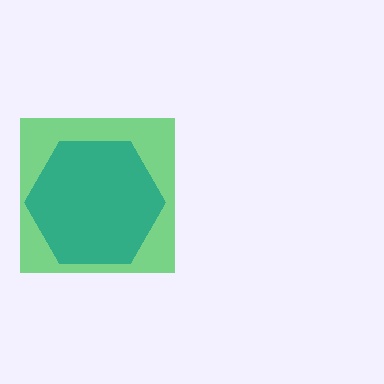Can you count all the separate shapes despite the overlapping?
Yes, there are 2 separate shapes.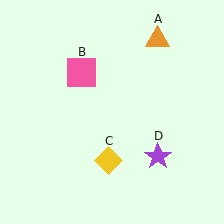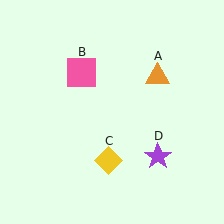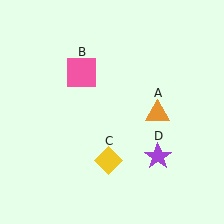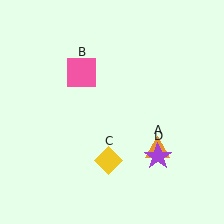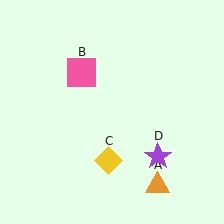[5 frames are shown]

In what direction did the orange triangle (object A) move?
The orange triangle (object A) moved down.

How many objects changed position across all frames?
1 object changed position: orange triangle (object A).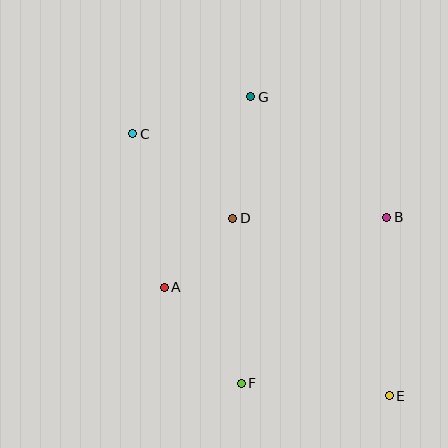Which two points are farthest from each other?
Points C and E are farthest from each other.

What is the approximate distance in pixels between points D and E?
The distance between D and E is approximately 237 pixels.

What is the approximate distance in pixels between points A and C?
The distance between A and C is approximately 157 pixels.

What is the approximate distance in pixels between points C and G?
The distance between C and G is approximately 124 pixels.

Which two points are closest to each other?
Points A and D are closest to each other.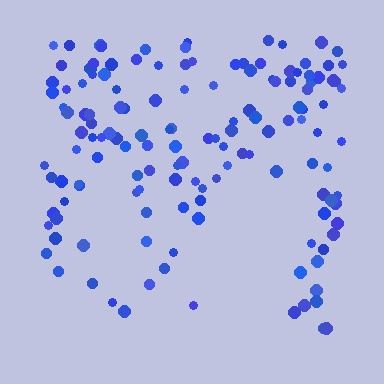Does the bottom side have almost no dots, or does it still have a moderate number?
Still a moderate number, just noticeably fewer than the top.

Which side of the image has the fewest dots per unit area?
The bottom.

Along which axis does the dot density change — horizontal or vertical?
Vertical.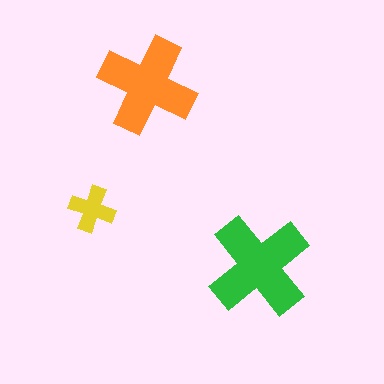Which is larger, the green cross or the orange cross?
The green one.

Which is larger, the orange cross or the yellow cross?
The orange one.